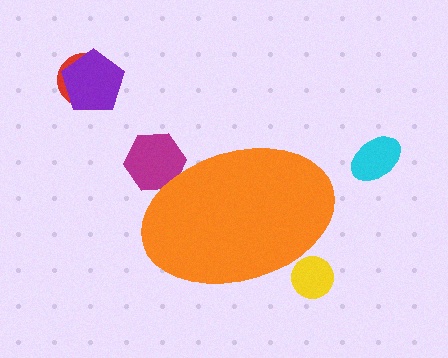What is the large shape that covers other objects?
An orange ellipse.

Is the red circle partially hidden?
No, the red circle is fully visible.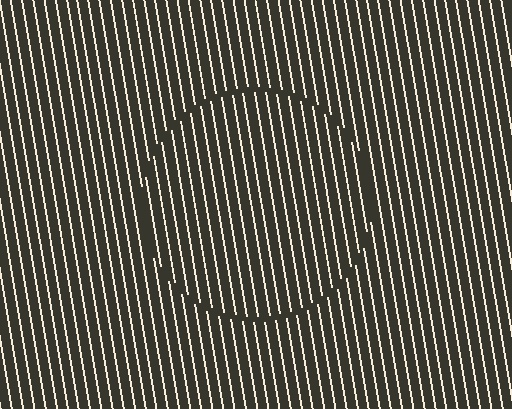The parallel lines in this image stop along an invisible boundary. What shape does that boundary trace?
An illusory circle. The interior of the shape contains the same grating, shifted by half a period — the contour is defined by the phase discontinuity where line-ends from the inner and outer gratings abut.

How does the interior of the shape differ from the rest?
The interior of the shape contains the same grating, shifted by half a period — the contour is defined by the phase discontinuity where line-ends from the inner and outer gratings abut.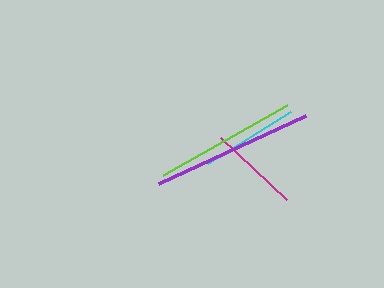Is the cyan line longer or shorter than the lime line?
The lime line is longer than the cyan line.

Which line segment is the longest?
The purple line is the longest at approximately 162 pixels.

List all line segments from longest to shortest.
From longest to shortest: purple, lime, cyan, magenta.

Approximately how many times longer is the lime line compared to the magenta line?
The lime line is approximately 1.6 times the length of the magenta line.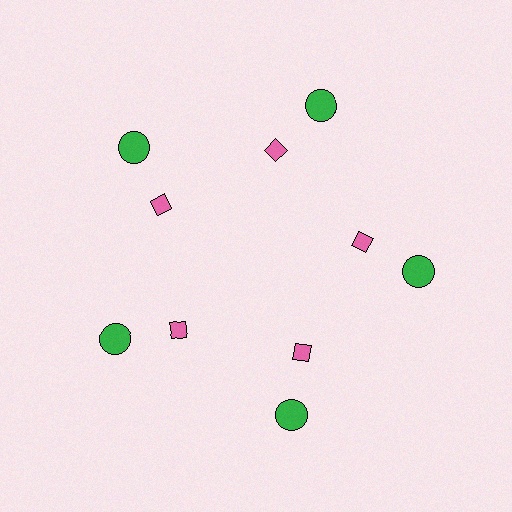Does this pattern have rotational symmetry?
Yes, this pattern has 5-fold rotational symmetry. It looks the same after rotating 72 degrees around the center.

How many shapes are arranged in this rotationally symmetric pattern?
There are 10 shapes, arranged in 5 groups of 2.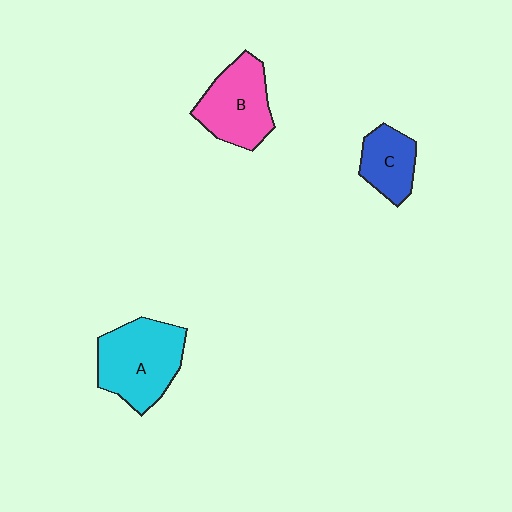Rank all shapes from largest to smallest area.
From largest to smallest: A (cyan), B (pink), C (blue).